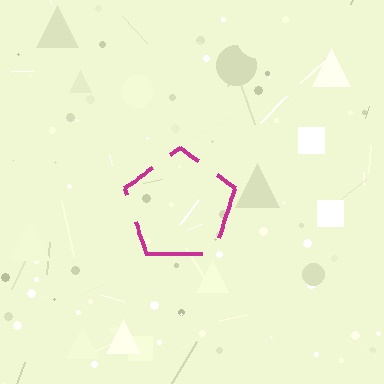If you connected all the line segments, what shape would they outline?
They would outline a pentagon.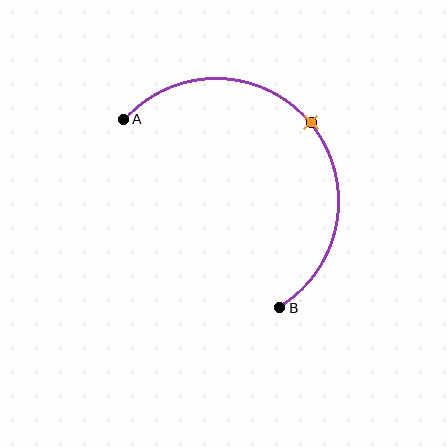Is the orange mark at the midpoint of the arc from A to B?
Yes. The orange mark lies on the arc at equal arc-length from both A and B — it is the arc midpoint.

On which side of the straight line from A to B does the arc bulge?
The arc bulges above and to the right of the straight line connecting A and B.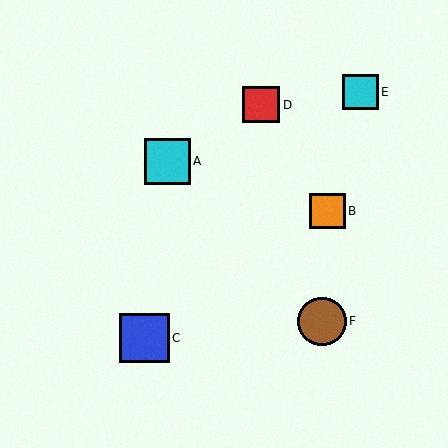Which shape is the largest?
The blue square (labeled C) is the largest.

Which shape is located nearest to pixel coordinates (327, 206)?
The orange square (labeled B) at (327, 211) is nearest to that location.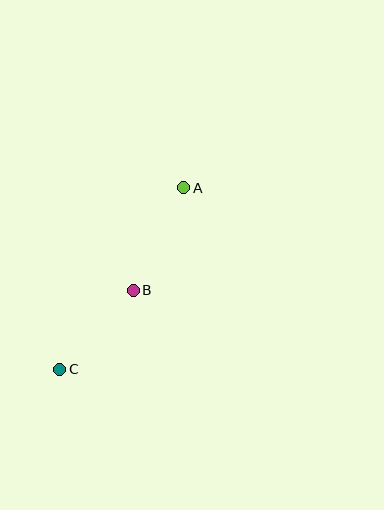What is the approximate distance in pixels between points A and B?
The distance between A and B is approximately 114 pixels.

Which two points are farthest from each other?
Points A and C are farthest from each other.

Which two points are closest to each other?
Points B and C are closest to each other.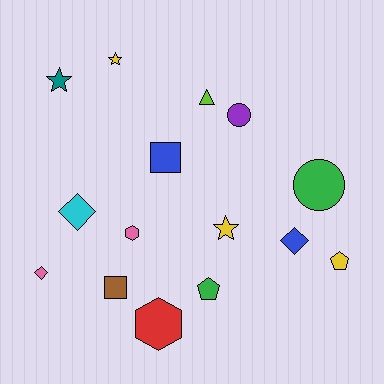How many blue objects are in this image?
There are 2 blue objects.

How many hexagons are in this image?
There are 2 hexagons.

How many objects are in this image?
There are 15 objects.